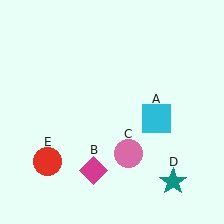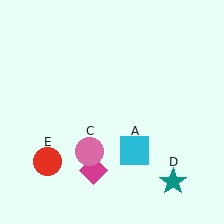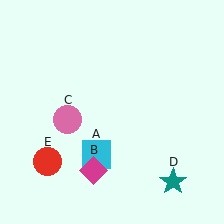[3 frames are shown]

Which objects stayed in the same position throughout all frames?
Magenta diamond (object B) and teal star (object D) and red circle (object E) remained stationary.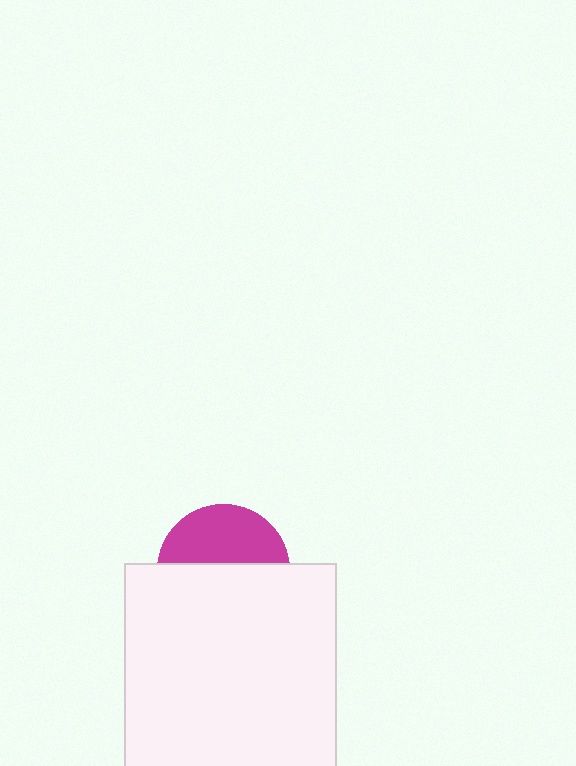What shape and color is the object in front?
The object in front is a white square.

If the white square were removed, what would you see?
You would see the complete magenta circle.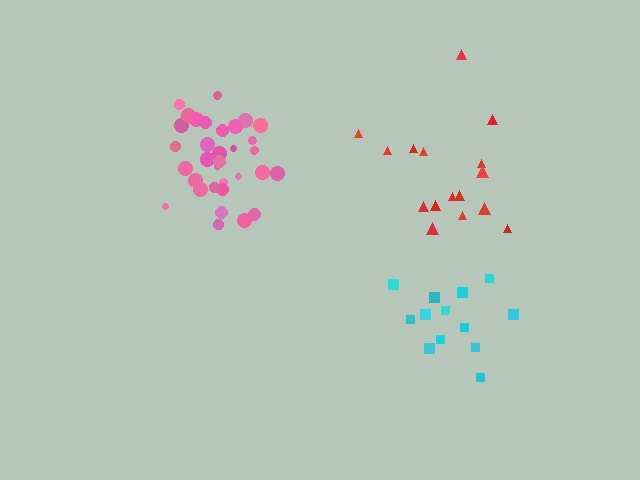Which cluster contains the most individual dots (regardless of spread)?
Pink (34).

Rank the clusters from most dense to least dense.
pink, cyan, red.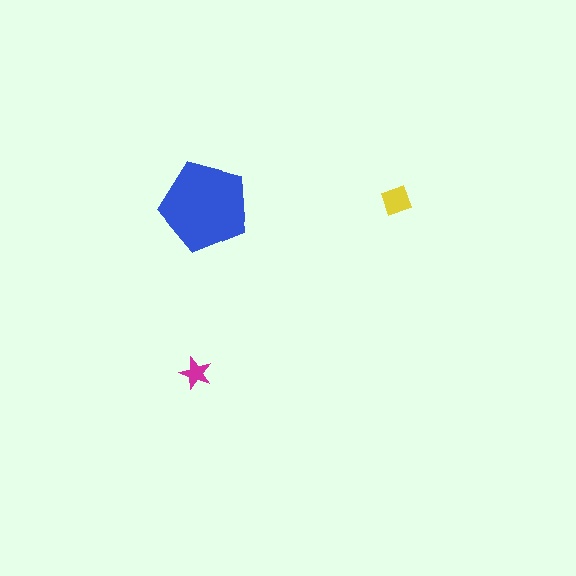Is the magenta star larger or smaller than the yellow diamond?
Smaller.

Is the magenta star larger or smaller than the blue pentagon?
Smaller.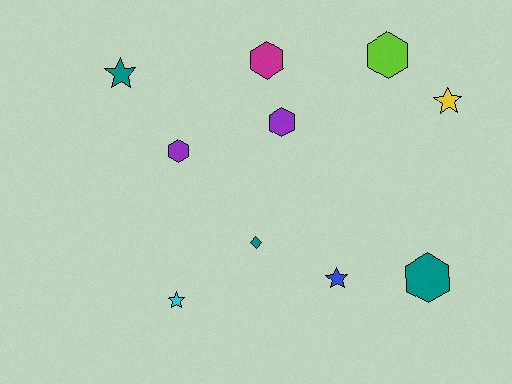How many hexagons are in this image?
There are 5 hexagons.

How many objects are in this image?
There are 10 objects.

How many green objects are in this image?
There are no green objects.